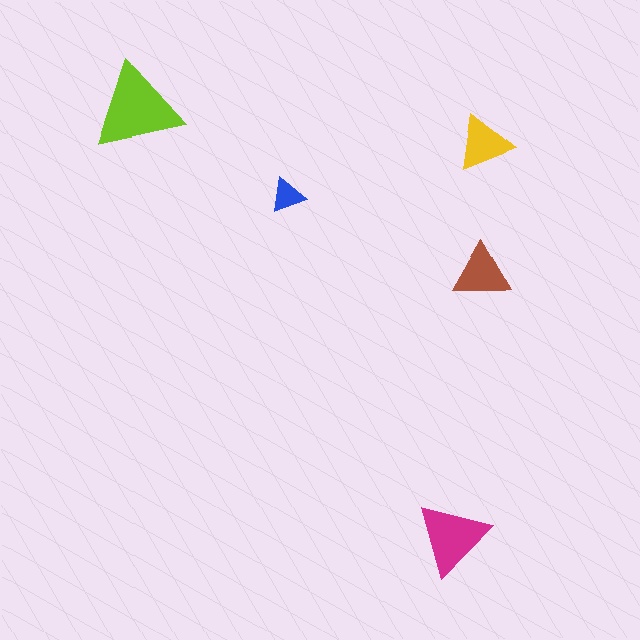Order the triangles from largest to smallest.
the lime one, the magenta one, the brown one, the yellow one, the blue one.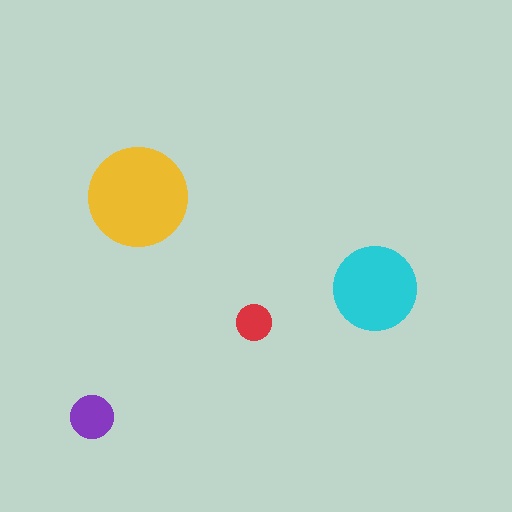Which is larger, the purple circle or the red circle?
The purple one.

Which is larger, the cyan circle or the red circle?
The cyan one.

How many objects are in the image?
There are 4 objects in the image.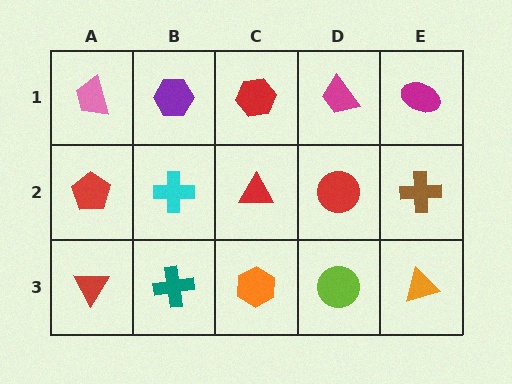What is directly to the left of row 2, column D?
A red triangle.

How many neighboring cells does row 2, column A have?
3.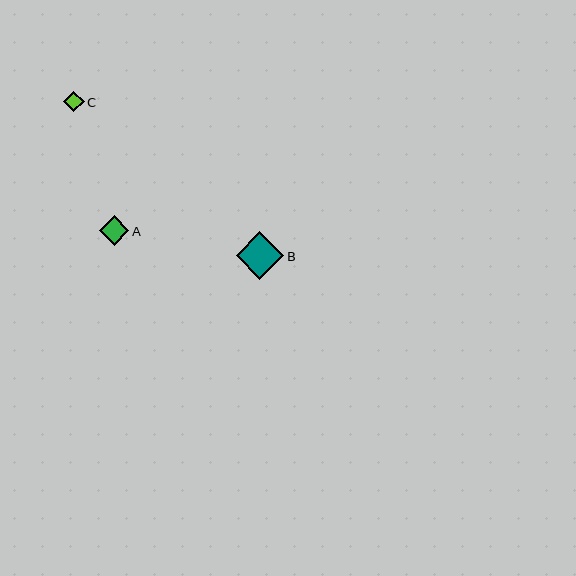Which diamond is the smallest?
Diamond C is the smallest with a size of approximately 21 pixels.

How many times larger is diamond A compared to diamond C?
Diamond A is approximately 1.4 times the size of diamond C.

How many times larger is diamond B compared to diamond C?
Diamond B is approximately 2.3 times the size of diamond C.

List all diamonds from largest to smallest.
From largest to smallest: B, A, C.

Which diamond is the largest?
Diamond B is the largest with a size of approximately 48 pixels.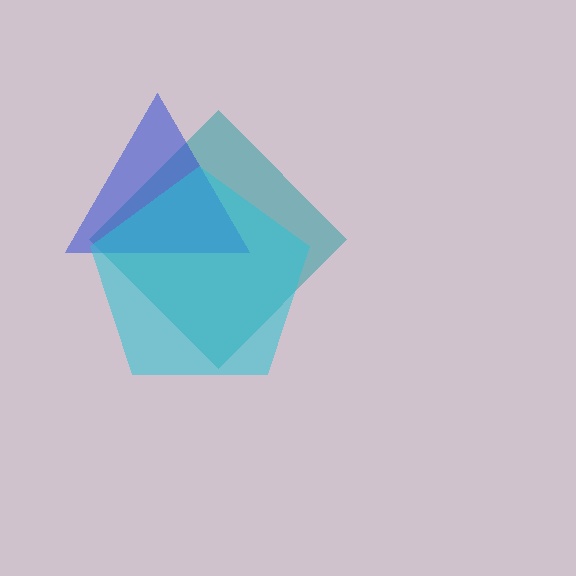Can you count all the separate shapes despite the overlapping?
Yes, there are 3 separate shapes.